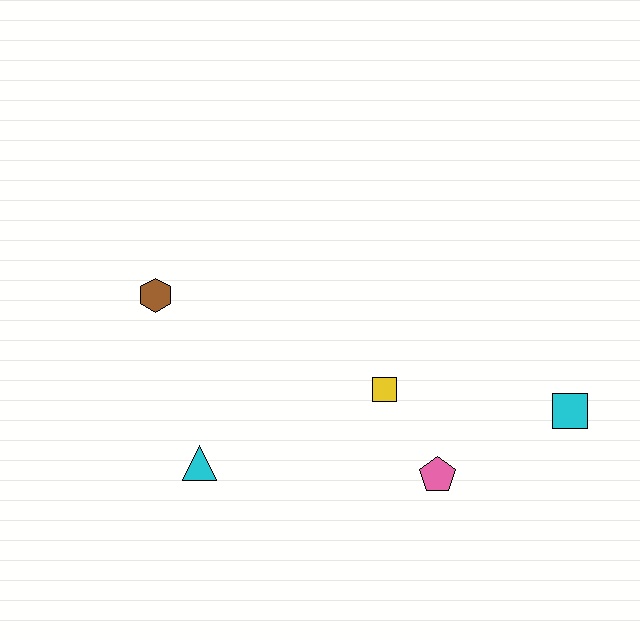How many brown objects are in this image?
There is 1 brown object.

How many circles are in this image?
There are no circles.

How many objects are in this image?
There are 5 objects.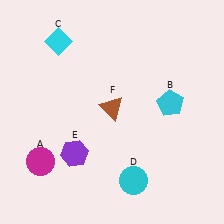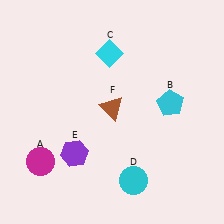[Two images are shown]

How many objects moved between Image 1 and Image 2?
1 object moved between the two images.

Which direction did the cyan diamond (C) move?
The cyan diamond (C) moved right.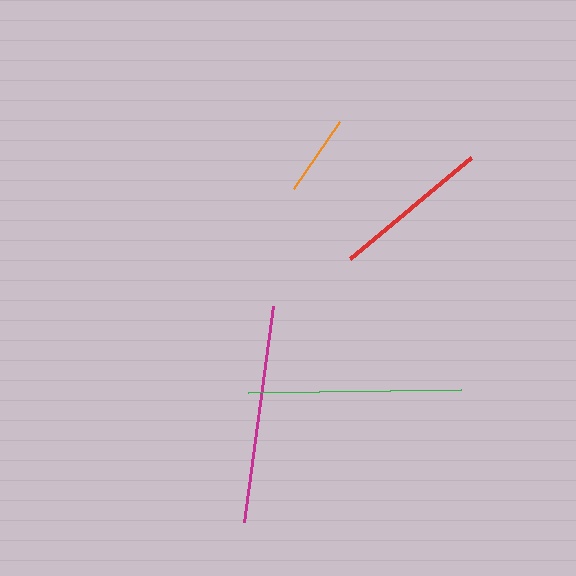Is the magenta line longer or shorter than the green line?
The magenta line is longer than the green line.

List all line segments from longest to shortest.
From longest to shortest: magenta, green, red, orange.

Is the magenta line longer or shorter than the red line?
The magenta line is longer than the red line.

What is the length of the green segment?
The green segment is approximately 212 pixels long.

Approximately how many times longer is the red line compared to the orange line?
The red line is approximately 1.9 times the length of the orange line.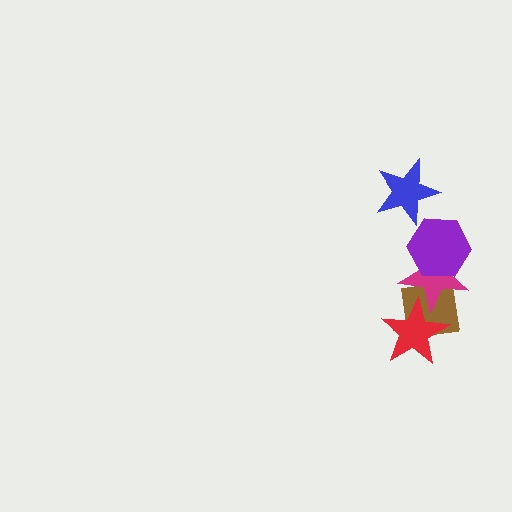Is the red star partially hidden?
Yes, it is partially covered by another shape.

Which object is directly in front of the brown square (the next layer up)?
The red star is directly in front of the brown square.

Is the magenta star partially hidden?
Yes, it is partially covered by another shape.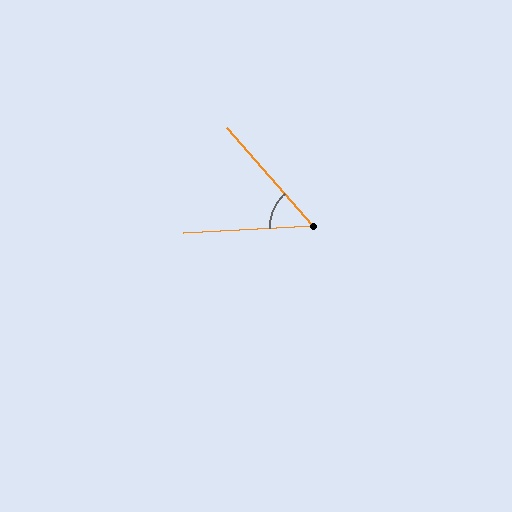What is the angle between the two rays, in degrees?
Approximately 52 degrees.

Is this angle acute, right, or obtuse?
It is acute.